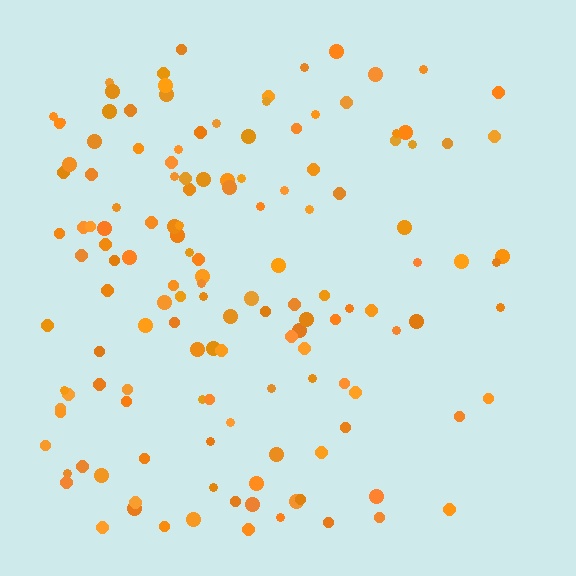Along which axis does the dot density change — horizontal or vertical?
Horizontal.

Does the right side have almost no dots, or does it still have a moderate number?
Still a moderate number, just noticeably fewer than the left.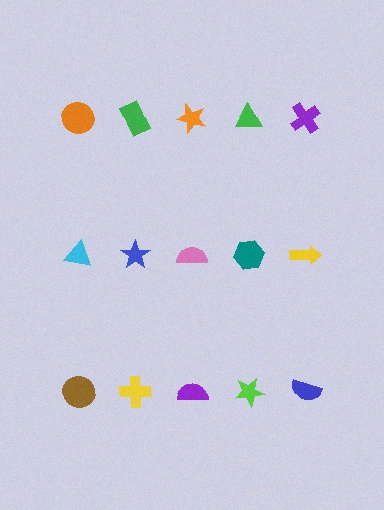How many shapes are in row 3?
5 shapes.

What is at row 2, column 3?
A pink semicircle.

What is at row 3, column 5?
A blue semicircle.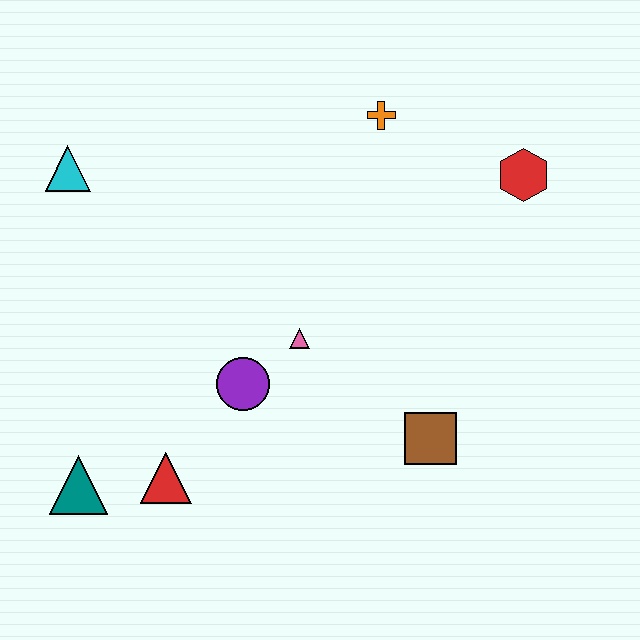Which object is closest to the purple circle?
The pink triangle is closest to the purple circle.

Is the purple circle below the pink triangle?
Yes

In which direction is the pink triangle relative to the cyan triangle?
The pink triangle is to the right of the cyan triangle.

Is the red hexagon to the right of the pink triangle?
Yes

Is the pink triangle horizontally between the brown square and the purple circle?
Yes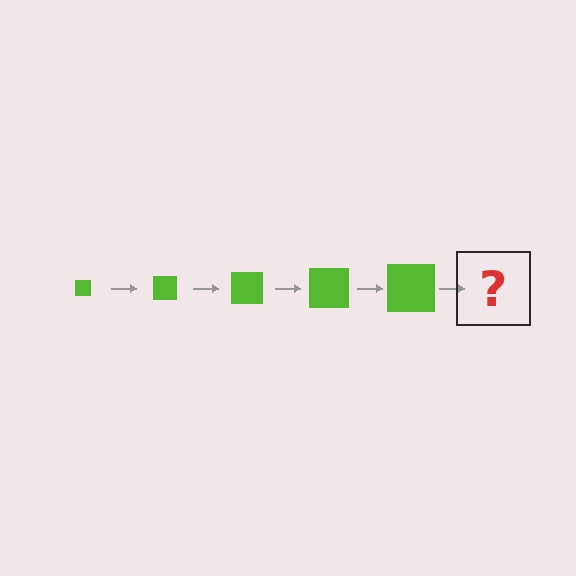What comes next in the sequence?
The next element should be a lime square, larger than the previous one.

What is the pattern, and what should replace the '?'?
The pattern is that the square gets progressively larger each step. The '?' should be a lime square, larger than the previous one.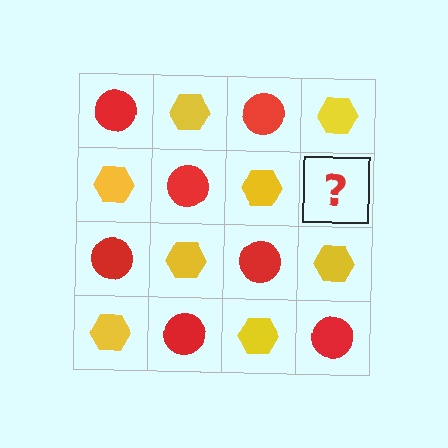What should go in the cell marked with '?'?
The missing cell should contain a red circle.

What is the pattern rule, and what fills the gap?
The rule is that it alternates red circle and yellow hexagon in a checkerboard pattern. The gap should be filled with a red circle.